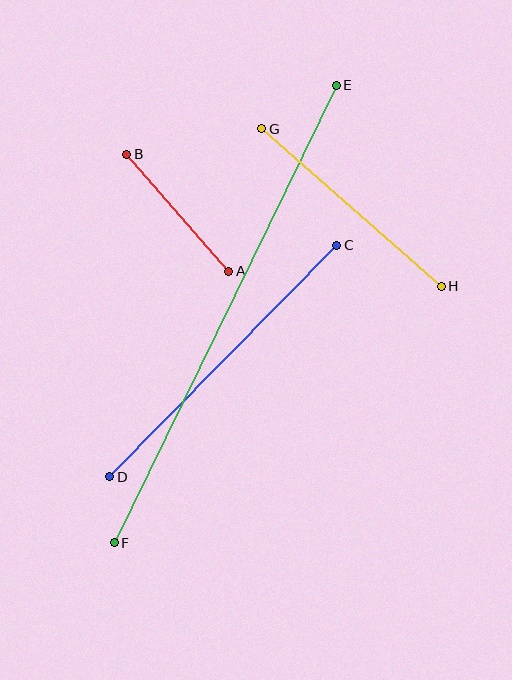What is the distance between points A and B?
The distance is approximately 155 pixels.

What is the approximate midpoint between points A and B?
The midpoint is at approximately (178, 213) pixels.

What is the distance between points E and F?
The distance is approximately 509 pixels.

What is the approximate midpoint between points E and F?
The midpoint is at approximately (225, 314) pixels.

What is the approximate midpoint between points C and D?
The midpoint is at approximately (223, 361) pixels.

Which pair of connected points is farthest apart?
Points E and F are farthest apart.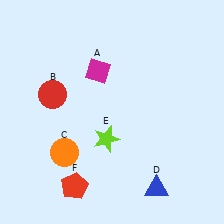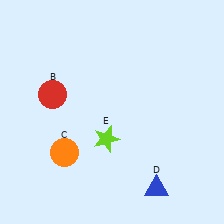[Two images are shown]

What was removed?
The red pentagon (F), the magenta diamond (A) were removed in Image 2.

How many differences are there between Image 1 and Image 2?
There are 2 differences between the two images.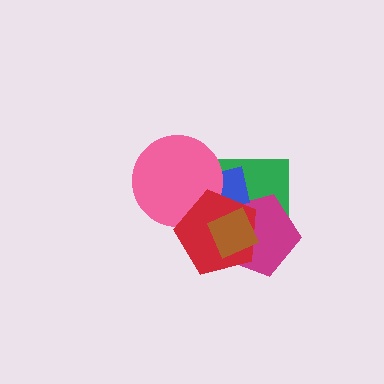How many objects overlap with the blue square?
5 objects overlap with the blue square.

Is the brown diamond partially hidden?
No, no other shape covers it.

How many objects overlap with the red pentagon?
5 objects overlap with the red pentagon.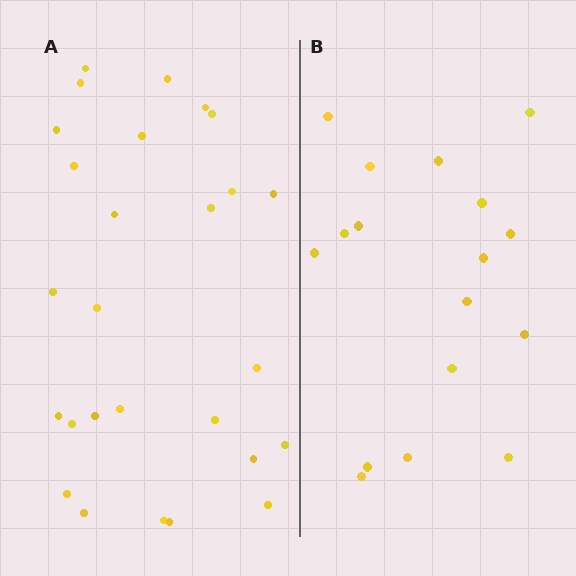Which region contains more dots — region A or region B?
Region A (the left region) has more dots.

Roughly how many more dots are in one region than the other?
Region A has roughly 10 or so more dots than region B.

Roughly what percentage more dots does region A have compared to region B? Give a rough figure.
About 60% more.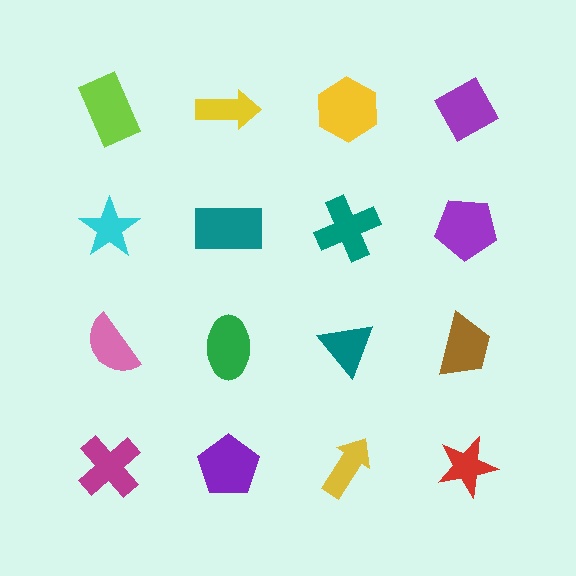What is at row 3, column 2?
A green ellipse.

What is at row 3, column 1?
A pink semicircle.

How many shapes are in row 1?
4 shapes.